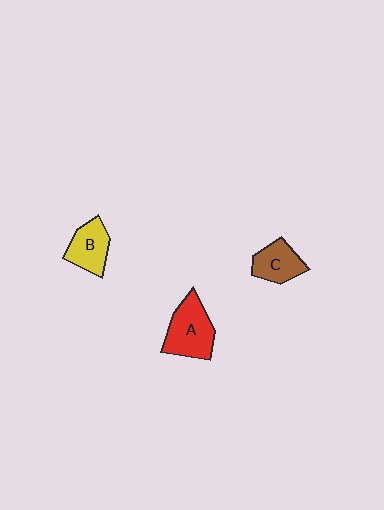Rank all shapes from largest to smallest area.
From largest to smallest: A (red), B (yellow), C (brown).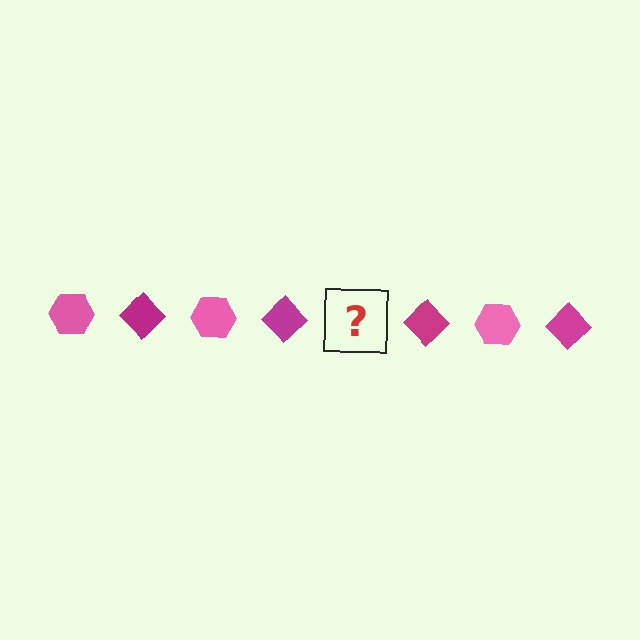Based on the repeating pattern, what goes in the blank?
The blank should be a pink hexagon.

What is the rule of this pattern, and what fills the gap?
The rule is that the pattern alternates between pink hexagon and magenta diamond. The gap should be filled with a pink hexagon.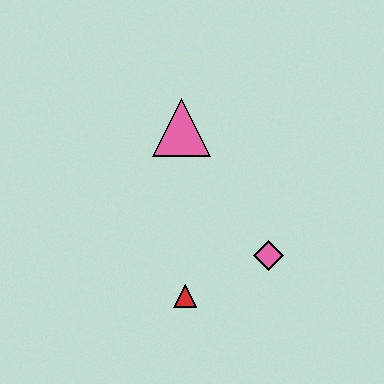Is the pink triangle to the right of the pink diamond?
No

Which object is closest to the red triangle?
The pink diamond is closest to the red triangle.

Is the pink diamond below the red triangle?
No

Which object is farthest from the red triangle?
The pink triangle is farthest from the red triangle.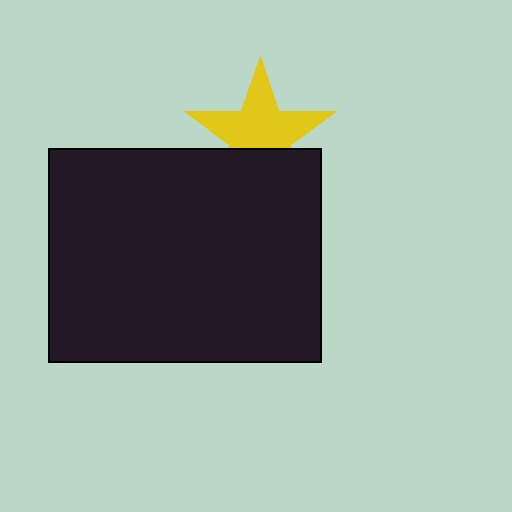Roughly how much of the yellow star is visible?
About half of it is visible (roughly 64%).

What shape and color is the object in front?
The object in front is a black rectangle.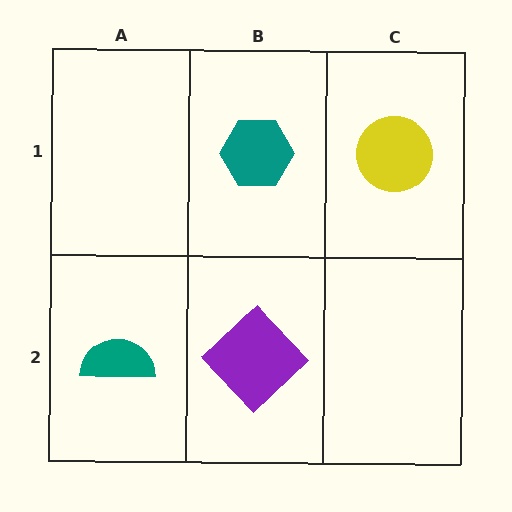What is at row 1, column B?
A teal hexagon.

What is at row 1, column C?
A yellow circle.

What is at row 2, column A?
A teal semicircle.